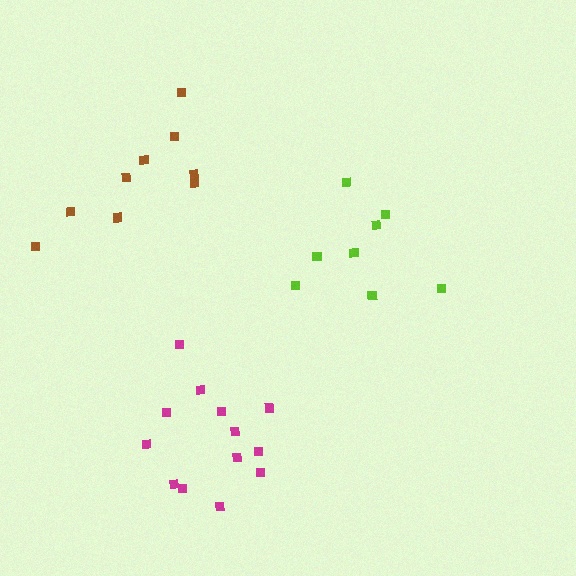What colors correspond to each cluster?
The clusters are colored: lime, brown, magenta.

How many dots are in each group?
Group 1: 8 dots, Group 2: 9 dots, Group 3: 13 dots (30 total).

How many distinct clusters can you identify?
There are 3 distinct clusters.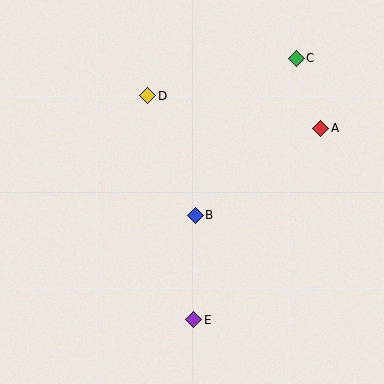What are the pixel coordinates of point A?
Point A is at (321, 128).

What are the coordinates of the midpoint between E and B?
The midpoint between E and B is at (194, 267).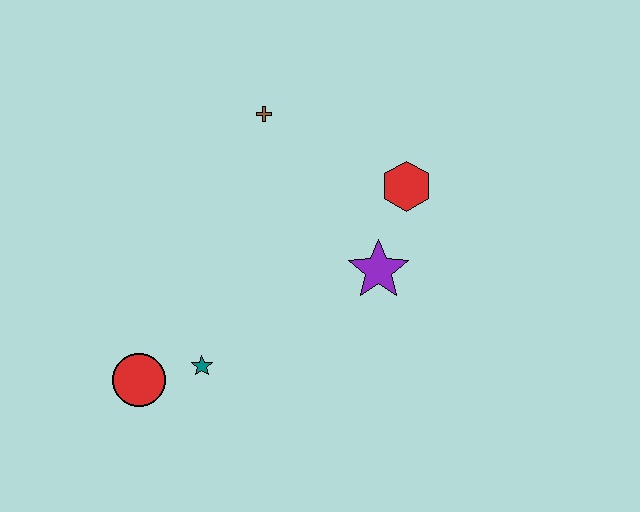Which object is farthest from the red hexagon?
The red circle is farthest from the red hexagon.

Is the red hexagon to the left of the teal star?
No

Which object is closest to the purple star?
The red hexagon is closest to the purple star.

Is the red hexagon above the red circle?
Yes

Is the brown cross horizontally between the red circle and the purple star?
Yes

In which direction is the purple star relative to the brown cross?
The purple star is below the brown cross.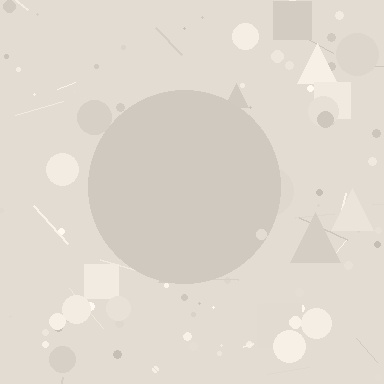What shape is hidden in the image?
A circle is hidden in the image.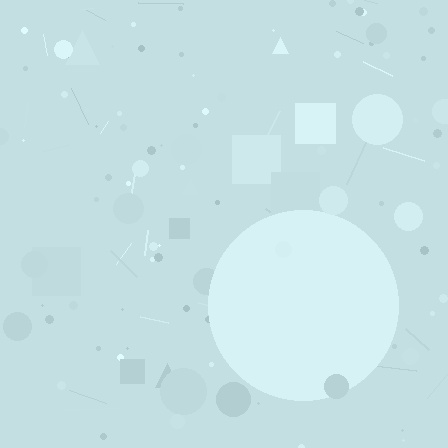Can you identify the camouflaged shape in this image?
The camouflaged shape is a circle.